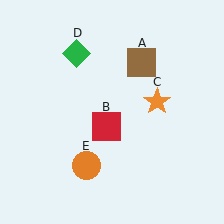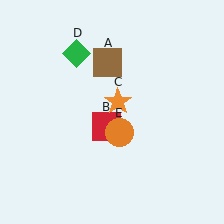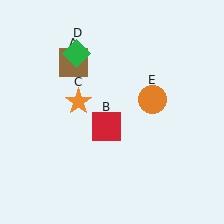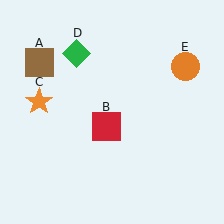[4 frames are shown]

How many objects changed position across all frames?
3 objects changed position: brown square (object A), orange star (object C), orange circle (object E).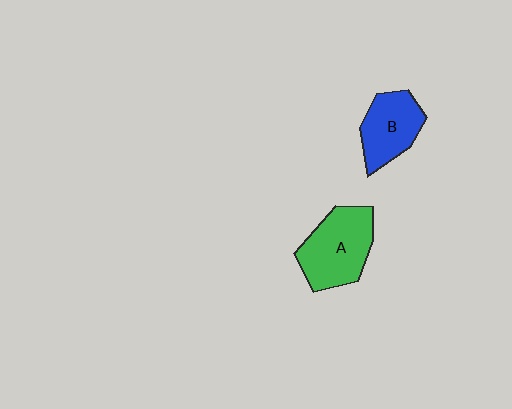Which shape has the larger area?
Shape A (green).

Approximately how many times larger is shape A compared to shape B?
Approximately 1.3 times.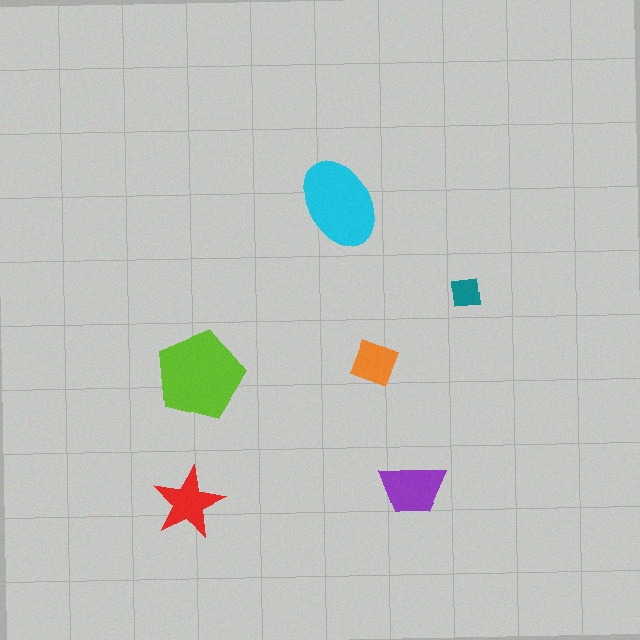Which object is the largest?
The lime pentagon.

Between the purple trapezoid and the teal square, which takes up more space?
The purple trapezoid.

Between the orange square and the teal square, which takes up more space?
The orange square.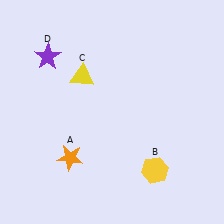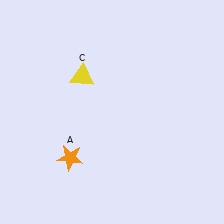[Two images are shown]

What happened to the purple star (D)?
The purple star (D) was removed in Image 2. It was in the top-left area of Image 1.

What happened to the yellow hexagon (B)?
The yellow hexagon (B) was removed in Image 2. It was in the bottom-right area of Image 1.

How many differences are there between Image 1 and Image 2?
There are 2 differences between the two images.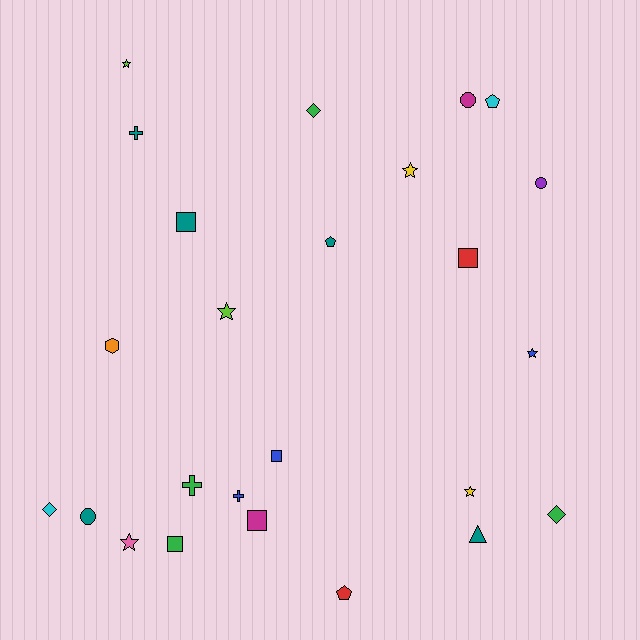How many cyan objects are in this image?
There are 2 cyan objects.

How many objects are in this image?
There are 25 objects.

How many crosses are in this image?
There are 3 crosses.